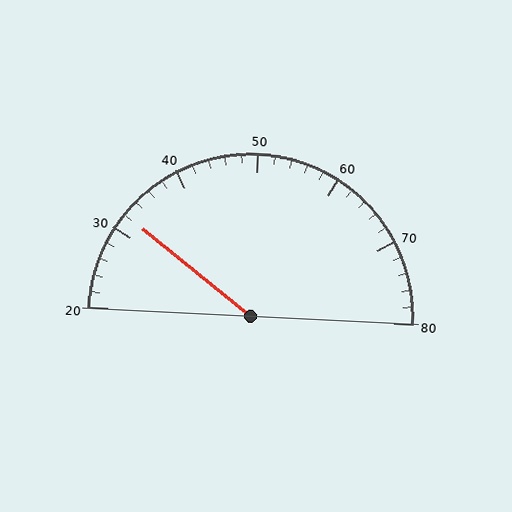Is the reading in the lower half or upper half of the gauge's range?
The reading is in the lower half of the range (20 to 80).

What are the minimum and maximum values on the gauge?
The gauge ranges from 20 to 80.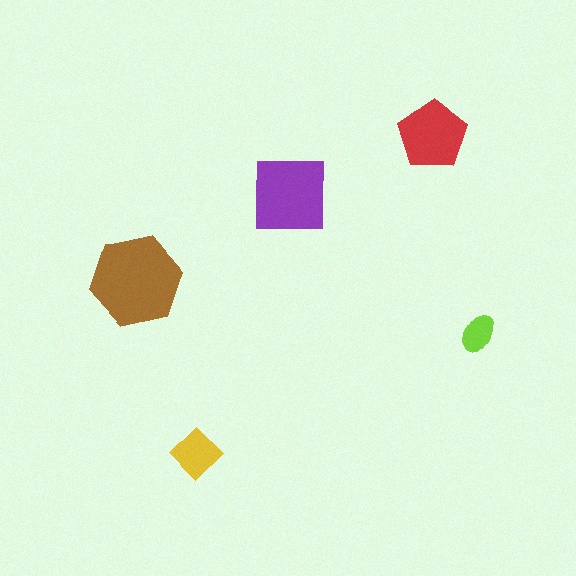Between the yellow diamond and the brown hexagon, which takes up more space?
The brown hexagon.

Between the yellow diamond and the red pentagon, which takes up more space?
The red pentagon.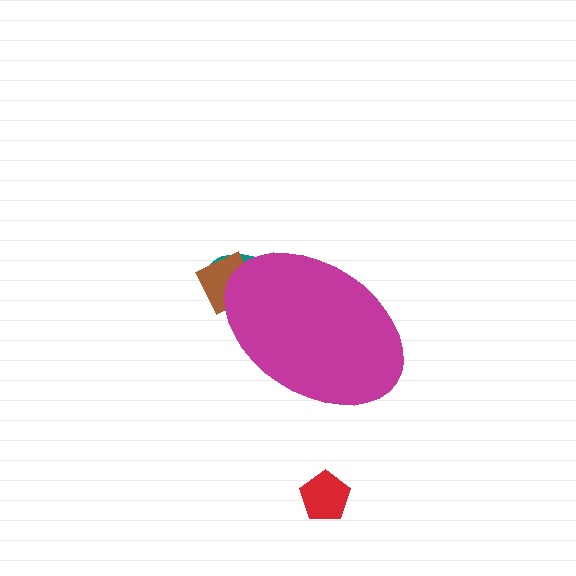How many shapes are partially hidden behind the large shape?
2 shapes are partially hidden.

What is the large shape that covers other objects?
A magenta ellipse.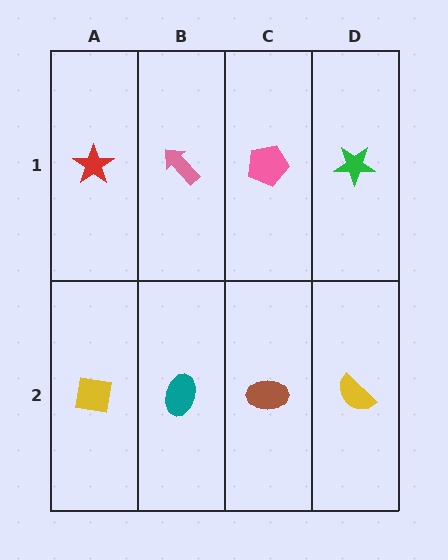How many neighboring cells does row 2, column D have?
2.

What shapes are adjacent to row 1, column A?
A yellow square (row 2, column A), a pink arrow (row 1, column B).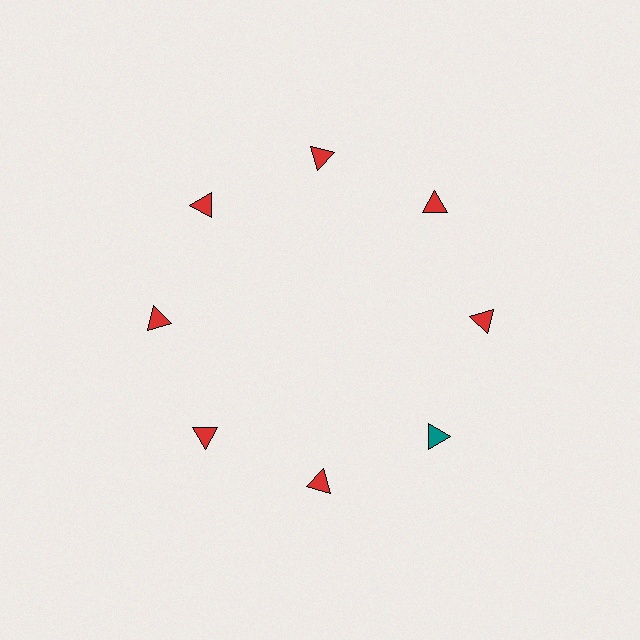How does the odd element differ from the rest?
It has a different color: teal instead of red.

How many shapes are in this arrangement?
There are 8 shapes arranged in a ring pattern.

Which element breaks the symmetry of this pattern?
The teal triangle at roughly the 4 o'clock position breaks the symmetry. All other shapes are red triangles.